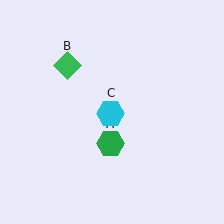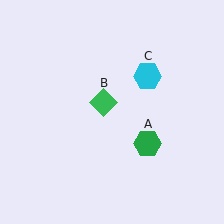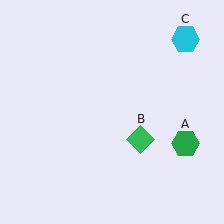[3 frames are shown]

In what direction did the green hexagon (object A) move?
The green hexagon (object A) moved right.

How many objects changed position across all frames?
3 objects changed position: green hexagon (object A), green diamond (object B), cyan hexagon (object C).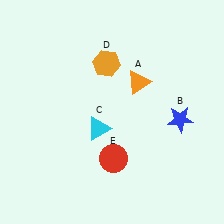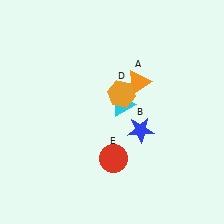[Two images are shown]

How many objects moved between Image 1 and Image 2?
3 objects moved between the two images.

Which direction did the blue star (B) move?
The blue star (B) moved left.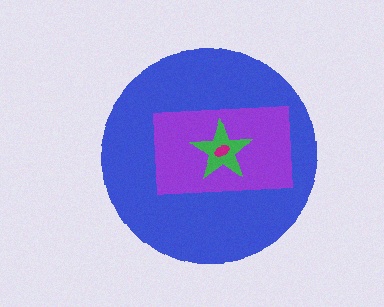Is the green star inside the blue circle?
Yes.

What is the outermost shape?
The blue circle.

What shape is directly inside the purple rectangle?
The green star.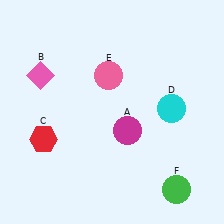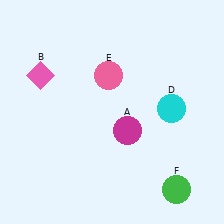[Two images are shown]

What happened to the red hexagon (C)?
The red hexagon (C) was removed in Image 2. It was in the bottom-left area of Image 1.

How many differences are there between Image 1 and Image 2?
There is 1 difference between the two images.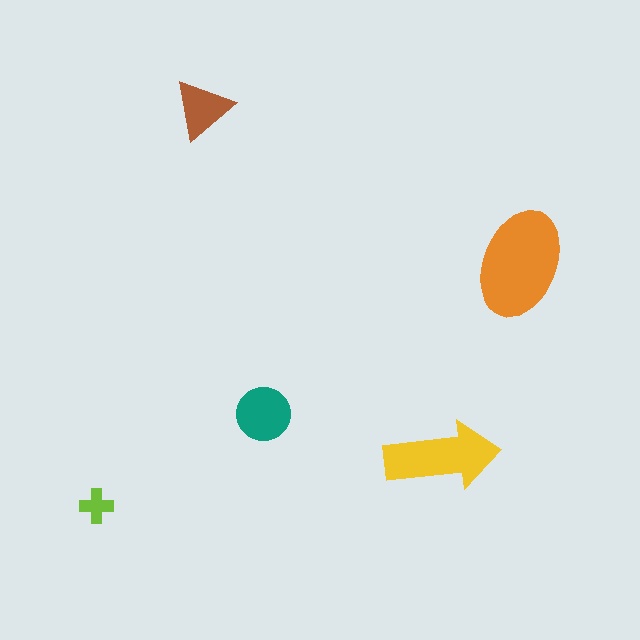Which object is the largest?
The orange ellipse.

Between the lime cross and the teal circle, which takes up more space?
The teal circle.